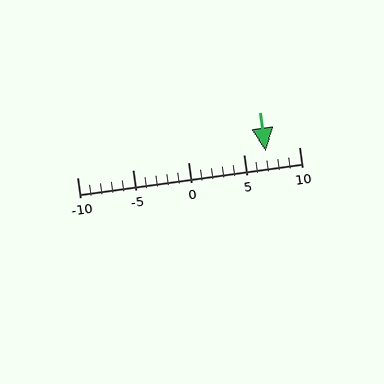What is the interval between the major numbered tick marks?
The major tick marks are spaced 5 units apart.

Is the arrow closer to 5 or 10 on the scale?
The arrow is closer to 5.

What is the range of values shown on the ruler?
The ruler shows values from -10 to 10.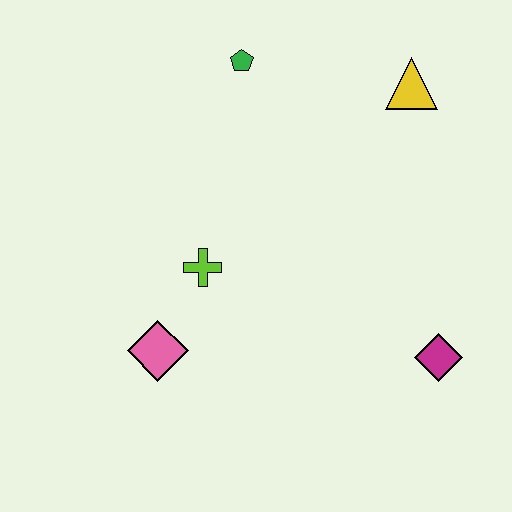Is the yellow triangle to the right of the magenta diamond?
No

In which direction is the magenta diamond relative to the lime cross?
The magenta diamond is to the right of the lime cross.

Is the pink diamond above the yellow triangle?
No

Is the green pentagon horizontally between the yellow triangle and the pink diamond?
Yes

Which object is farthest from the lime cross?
The yellow triangle is farthest from the lime cross.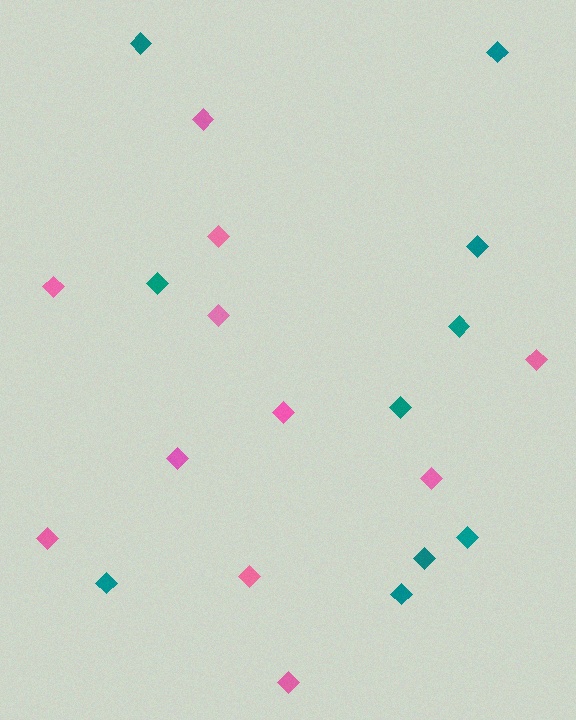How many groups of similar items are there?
There are 2 groups: one group of pink diamonds (11) and one group of teal diamonds (10).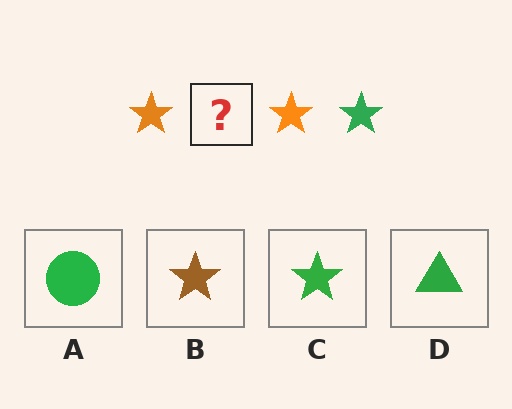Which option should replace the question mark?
Option C.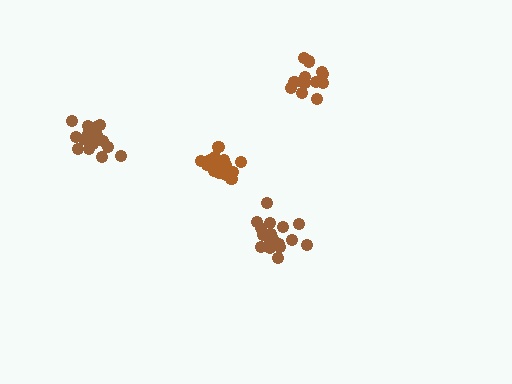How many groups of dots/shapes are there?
There are 4 groups.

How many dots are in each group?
Group 1: 17 dots, Group 2: 13 dots, Group 3: 17 dots, Group 4: 17 dots (64 total).